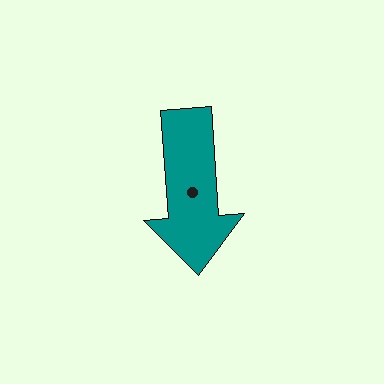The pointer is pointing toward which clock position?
Roughly 6 o'clock.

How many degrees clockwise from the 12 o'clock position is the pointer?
Approximately 176 degrees.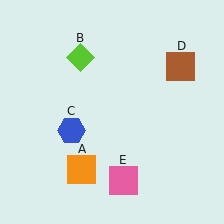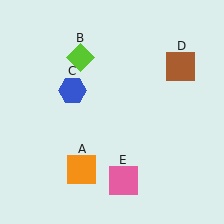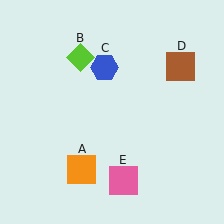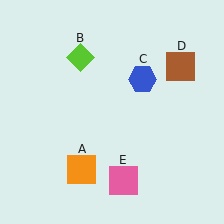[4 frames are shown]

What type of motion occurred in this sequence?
The blue hexagon (object C) rotated clockwise around the center of the scene.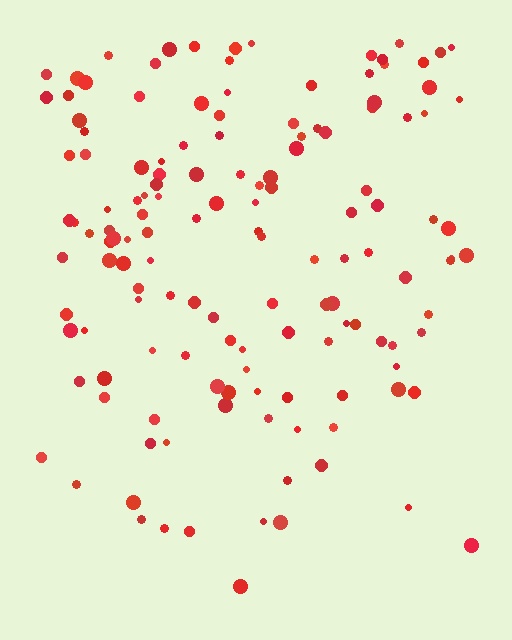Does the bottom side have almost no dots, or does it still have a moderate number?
Still a moderate number, just noticeably fewer than the top.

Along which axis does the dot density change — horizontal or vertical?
Vertical.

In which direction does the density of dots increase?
From bottom to top, with the top side densest.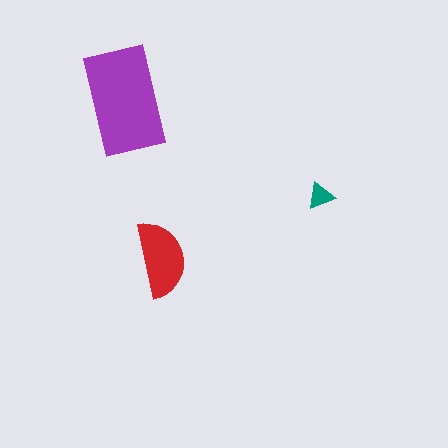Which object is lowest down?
The red semicircle is bottommost.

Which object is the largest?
The purple rectangle.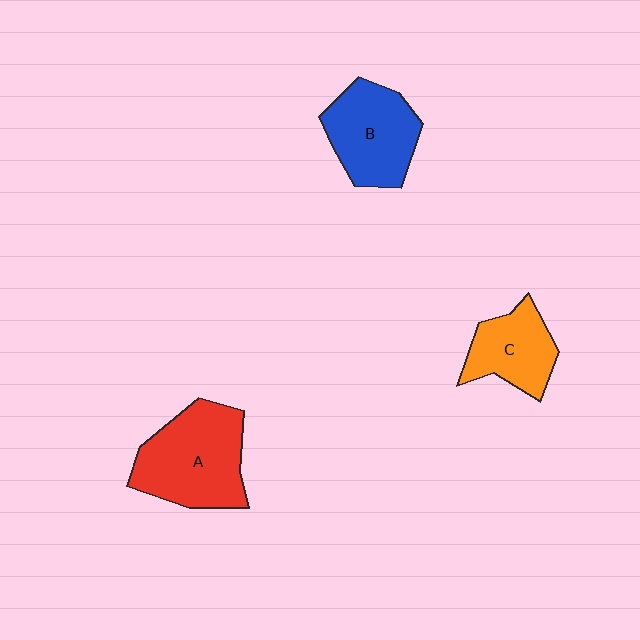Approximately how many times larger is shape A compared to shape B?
Approximately 1.2 times.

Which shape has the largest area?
Shape A (red).